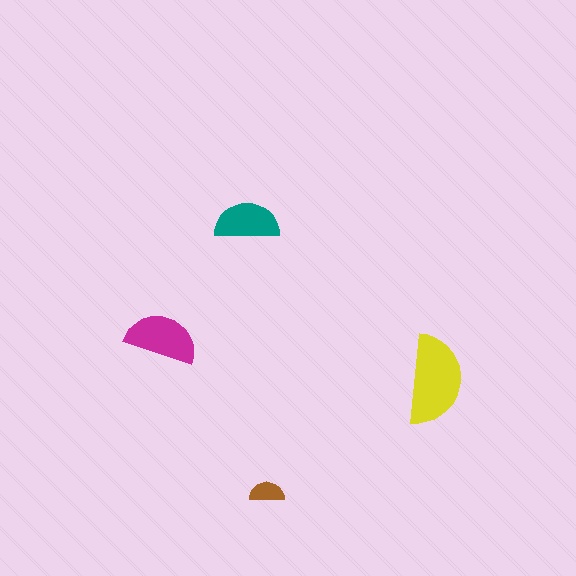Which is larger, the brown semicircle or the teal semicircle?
The teal one.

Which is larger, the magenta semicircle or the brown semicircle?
The magenta one.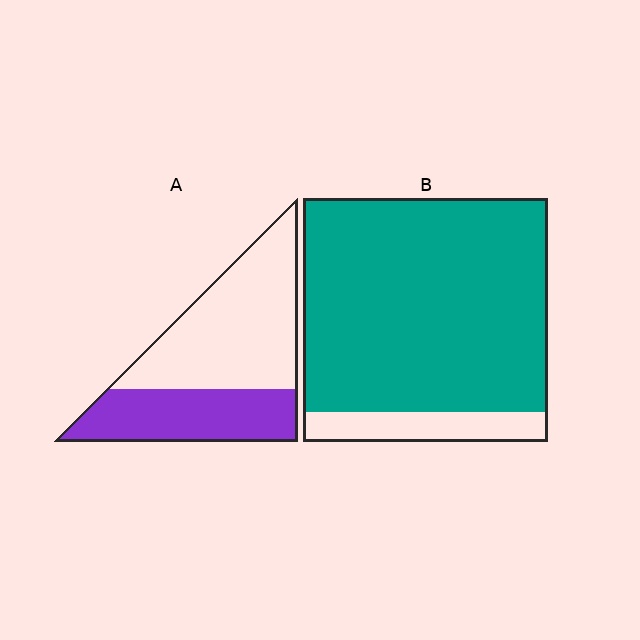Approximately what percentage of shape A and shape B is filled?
A is approximately 40% and B is approximately 90%.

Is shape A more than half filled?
No.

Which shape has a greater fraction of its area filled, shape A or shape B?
Shape B.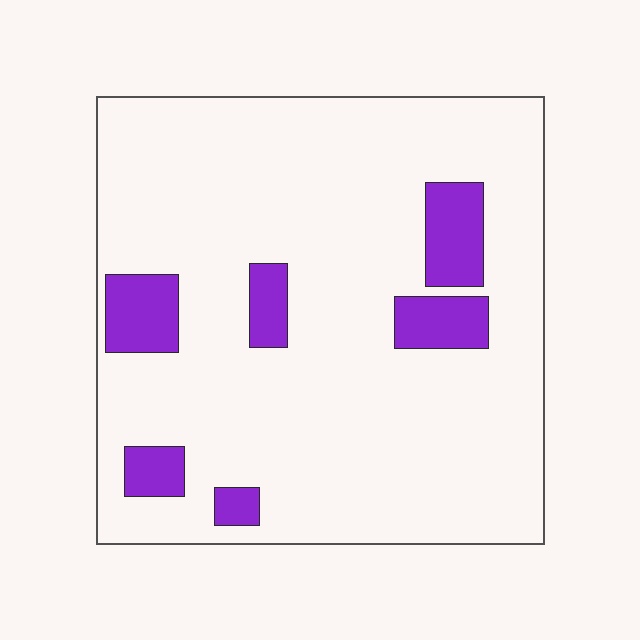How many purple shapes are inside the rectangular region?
6.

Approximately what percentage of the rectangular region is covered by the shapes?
Approximately 15%.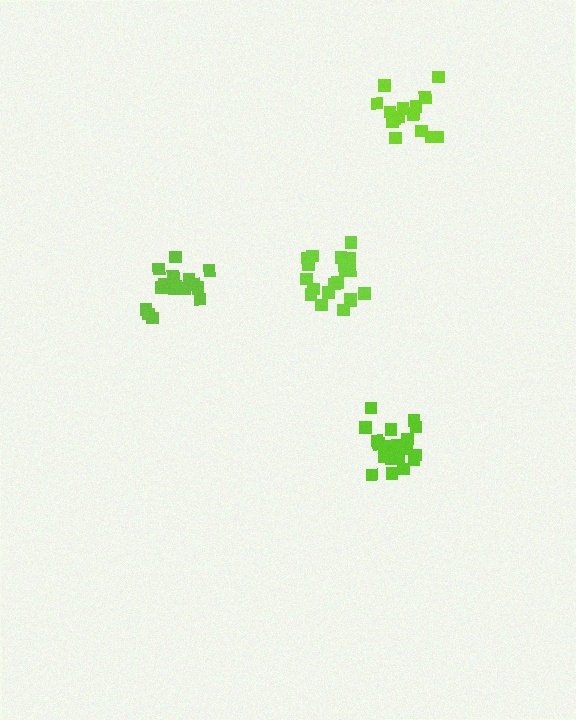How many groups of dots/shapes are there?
There are 4 groups.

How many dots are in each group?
Group 1: 16 dots, Group 2: 21 dots, Group 3: 17 dots, Group 4: 21 dots (75 total).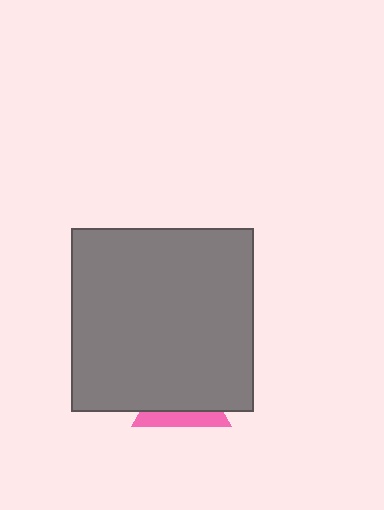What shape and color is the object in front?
The object in front is a gray square.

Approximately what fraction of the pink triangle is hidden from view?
Roughly 67% of the pink triangle is hidden behind the gray square.